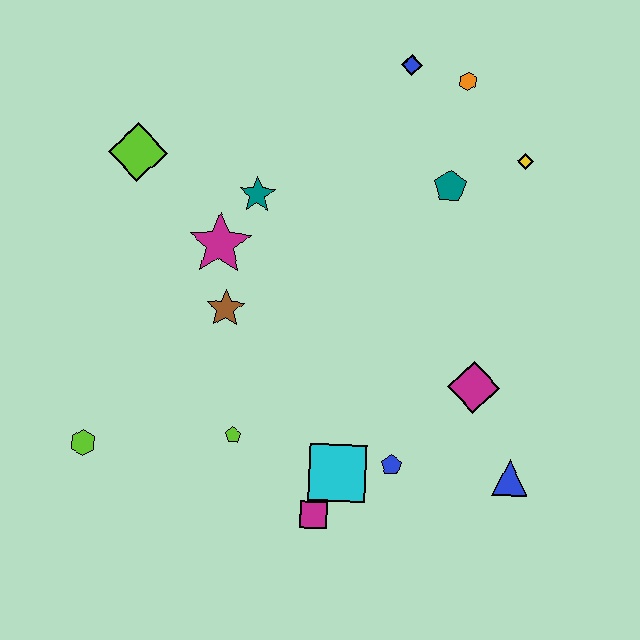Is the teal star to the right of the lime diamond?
Yes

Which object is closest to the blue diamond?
The orange hexagon is closest to the blue diamond.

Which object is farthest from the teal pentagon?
The lime hexagon is farthest from the teal pentagon.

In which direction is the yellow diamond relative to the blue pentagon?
The yellow diamond is above the blue pentagon.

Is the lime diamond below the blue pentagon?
No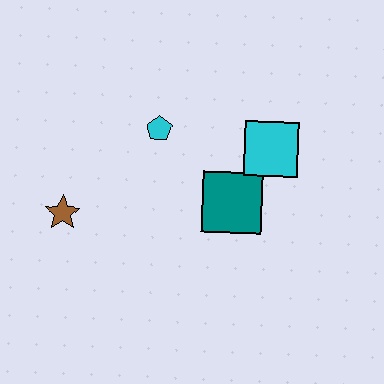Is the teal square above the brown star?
Yes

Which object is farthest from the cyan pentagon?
The brown star is farthest from the cyan pentagon.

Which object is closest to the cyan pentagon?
The teal square is closest to the cyan pentagon.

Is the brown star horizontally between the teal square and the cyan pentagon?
No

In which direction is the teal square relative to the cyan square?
The teal square is below the cyan square.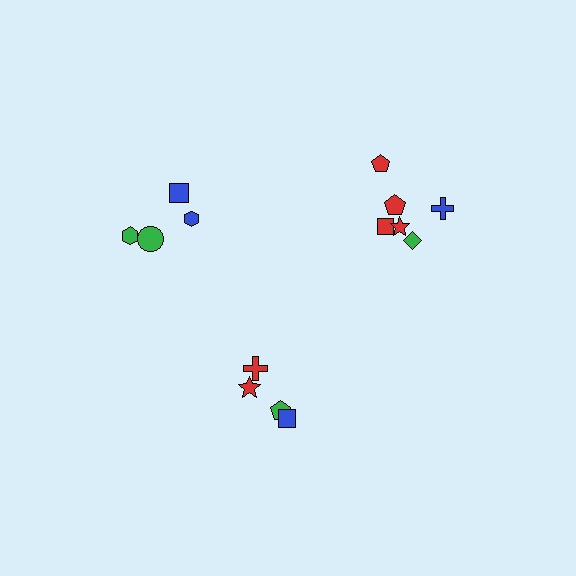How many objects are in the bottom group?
There are 4 objects.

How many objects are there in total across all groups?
There are 14 objects.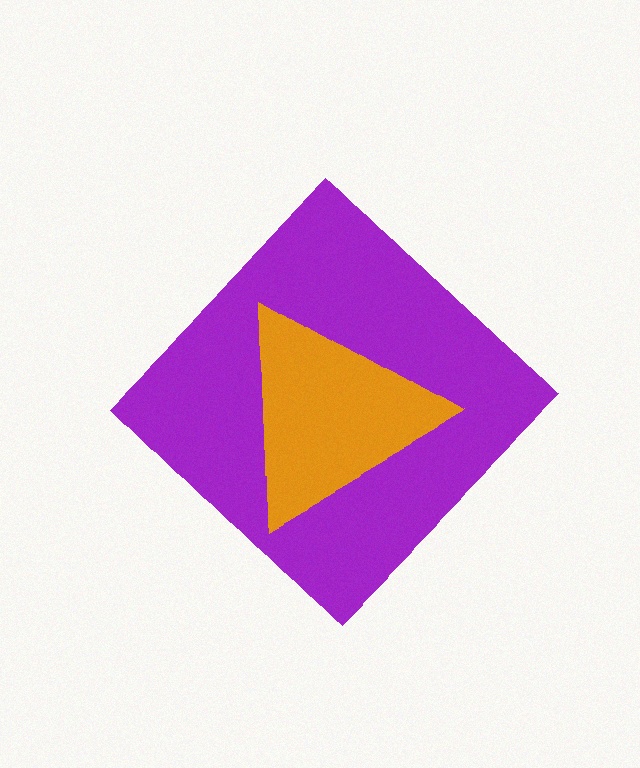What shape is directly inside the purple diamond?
The orange triangle.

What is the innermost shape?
The orange triangle.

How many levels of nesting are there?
2.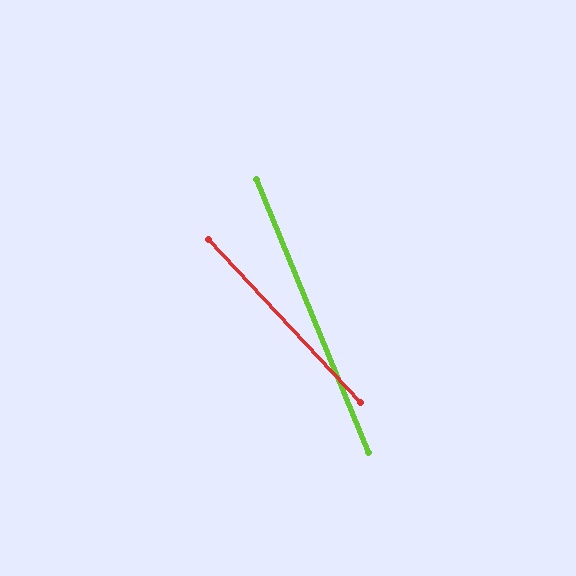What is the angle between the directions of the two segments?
Approximately 21 degrees.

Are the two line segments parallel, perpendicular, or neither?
Neither parallel nor perpendicular — they differ by about 21°.